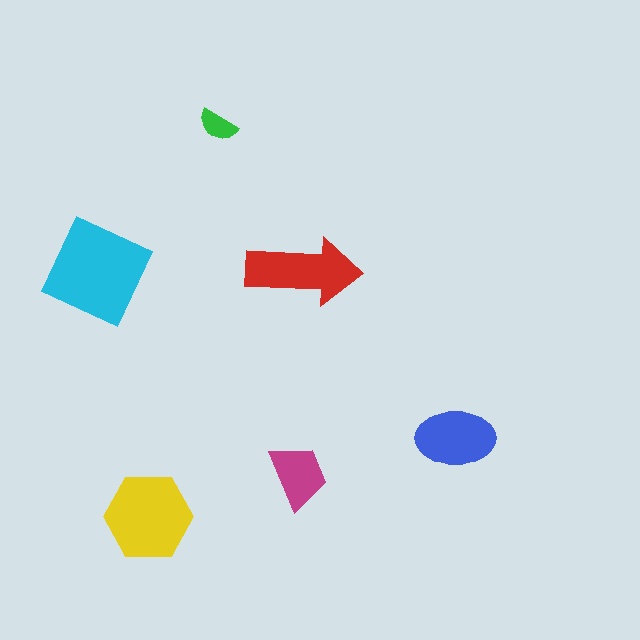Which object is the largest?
The cyan diamond.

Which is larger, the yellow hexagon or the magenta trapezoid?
The yellow hexagon.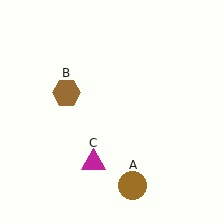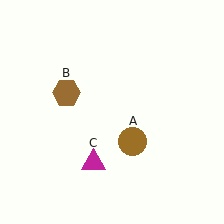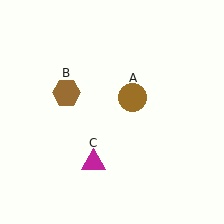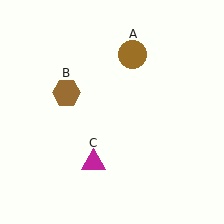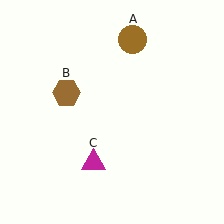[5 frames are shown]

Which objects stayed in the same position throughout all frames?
Brown hexagon (object B) and magenta triangle (object C) remained stationary.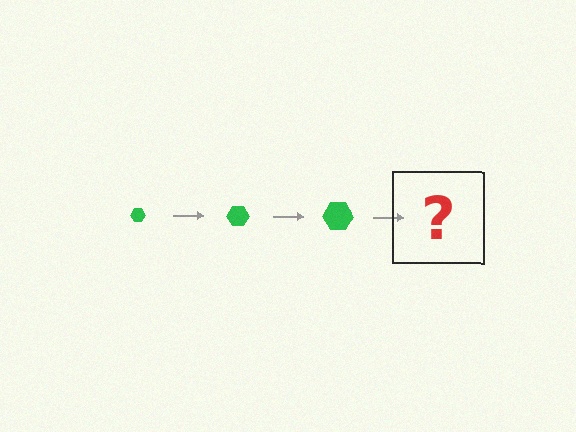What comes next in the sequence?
The next element should be a green hexagon, larger than the previous one.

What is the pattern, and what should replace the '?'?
The pattern is that the hexagon gets progressively larger each step. The '?' should be a green hexagon, larger than the previous one.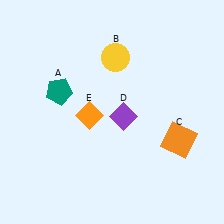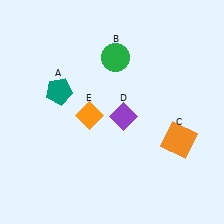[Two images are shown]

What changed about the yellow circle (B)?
In Image 1, B is yellow. In Image 2, it changed to green.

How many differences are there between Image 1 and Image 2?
There is 1 difference between the two images.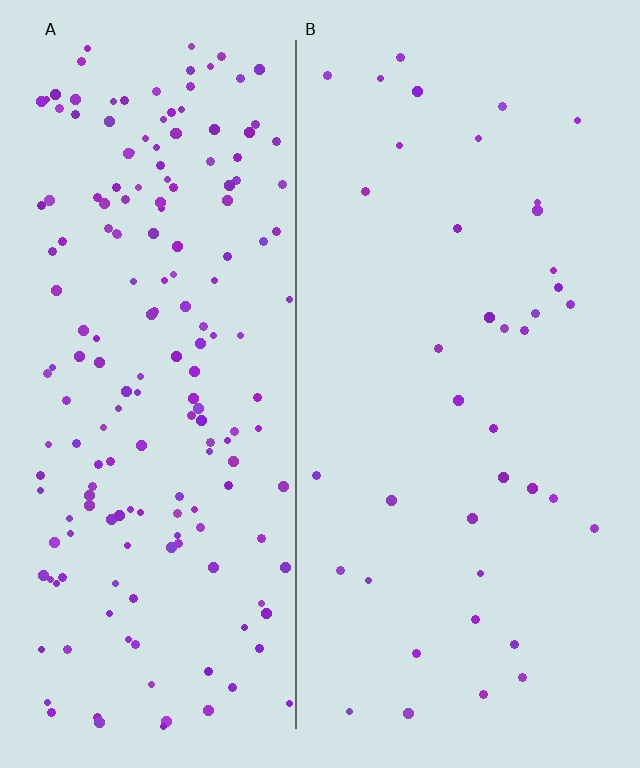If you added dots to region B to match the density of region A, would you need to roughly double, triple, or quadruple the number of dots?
Approximately quadruple.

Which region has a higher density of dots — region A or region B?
A (the left).